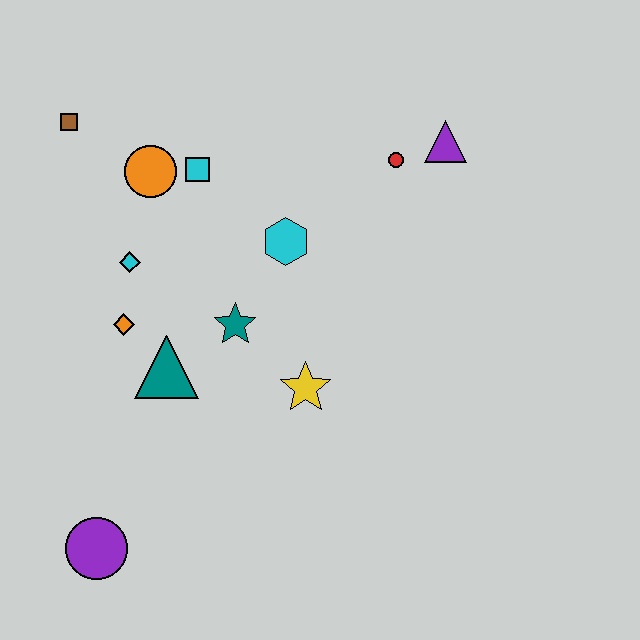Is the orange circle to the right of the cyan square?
No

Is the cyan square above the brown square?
No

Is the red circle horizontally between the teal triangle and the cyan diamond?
No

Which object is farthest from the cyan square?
The purple circle is farthest from the cyan square.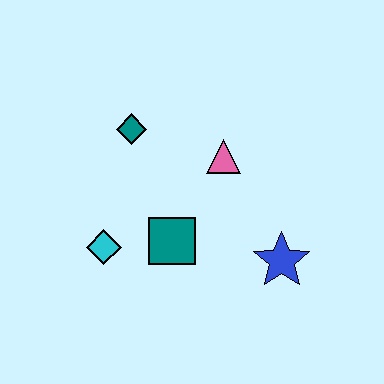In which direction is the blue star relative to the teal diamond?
The blue star is to the right of the teal diamond.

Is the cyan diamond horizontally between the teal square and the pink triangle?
No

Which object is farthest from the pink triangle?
The cyan diamond is farthest from the pink triangle.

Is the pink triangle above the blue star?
Yes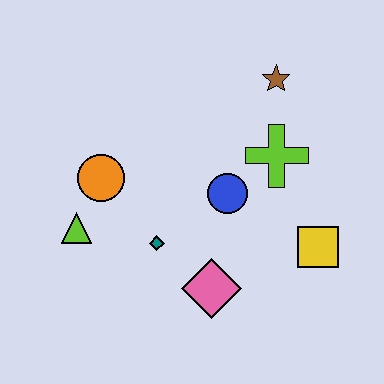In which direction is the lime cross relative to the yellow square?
The lime cross is above the yellow square.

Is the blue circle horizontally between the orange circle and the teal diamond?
No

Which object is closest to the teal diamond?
The pink diamond is closest to the teal diamond.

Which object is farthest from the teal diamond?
The brown star is farthest from the teal diamond.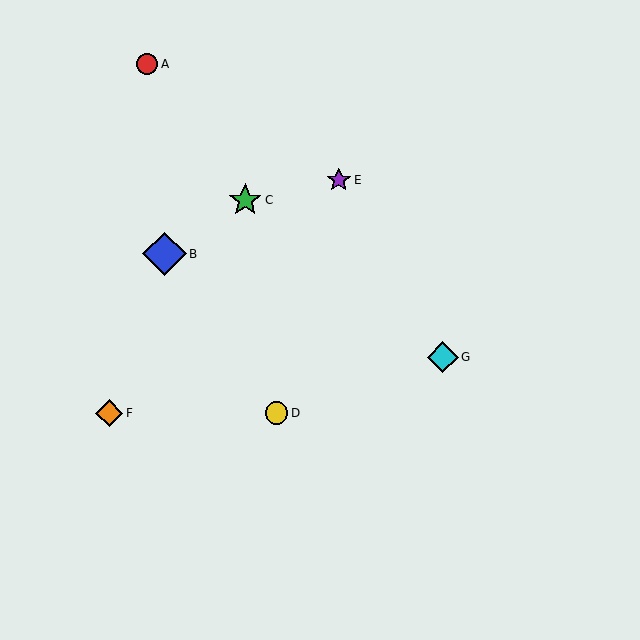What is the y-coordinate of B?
Object B is at y≈254.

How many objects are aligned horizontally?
2 objects (D, F) are aligned horizontally.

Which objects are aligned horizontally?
Objects D, F are aligned horizontally.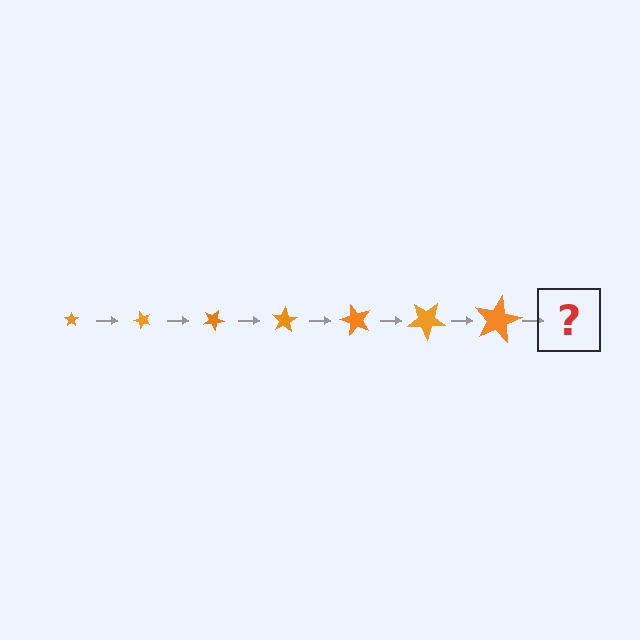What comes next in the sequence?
The next element should be a star, larger than the previous one and rotated 350 degrees from the start.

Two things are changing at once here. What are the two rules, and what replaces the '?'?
The two rules are that the star grows larger each step and it rotates 50 degrees each step. The '?' should be a star, larger than the previous one and rotated 350 degrees from the start.